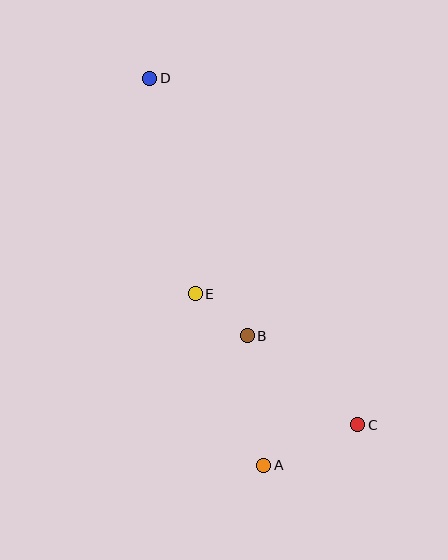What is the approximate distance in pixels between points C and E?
The distance between C and E is approximately 209 pixels.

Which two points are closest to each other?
Points B and E are closest to each other.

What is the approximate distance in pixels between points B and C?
The distance between B and C is approximately 142 pixels.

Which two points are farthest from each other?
Points C and D are farthest from each other.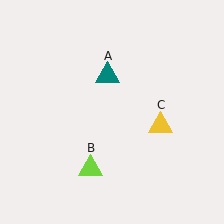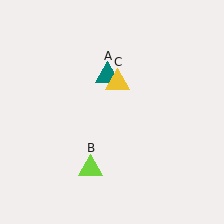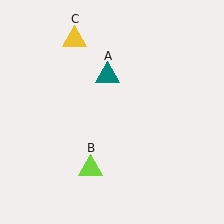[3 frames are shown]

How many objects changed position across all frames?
1 object changed position: yellow triangle (object C).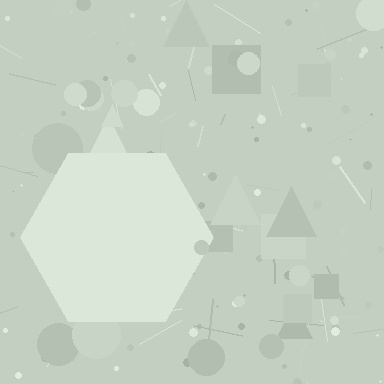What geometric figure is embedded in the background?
A hexagon is embedded in the background.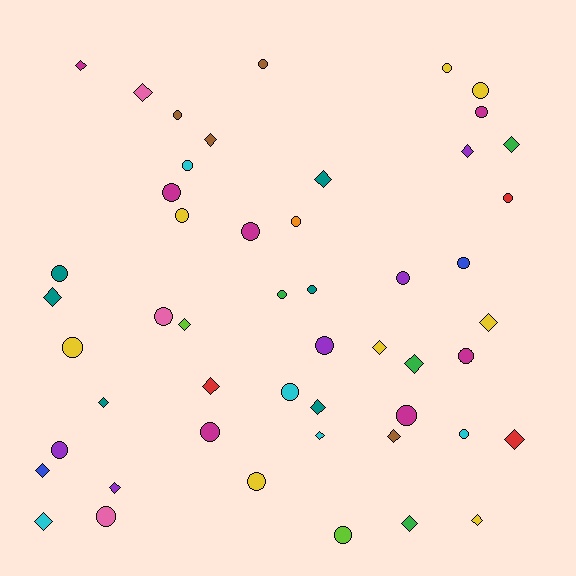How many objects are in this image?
There are 50 objects.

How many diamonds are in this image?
There are 22 diamonds.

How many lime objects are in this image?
There are 2 lime objects.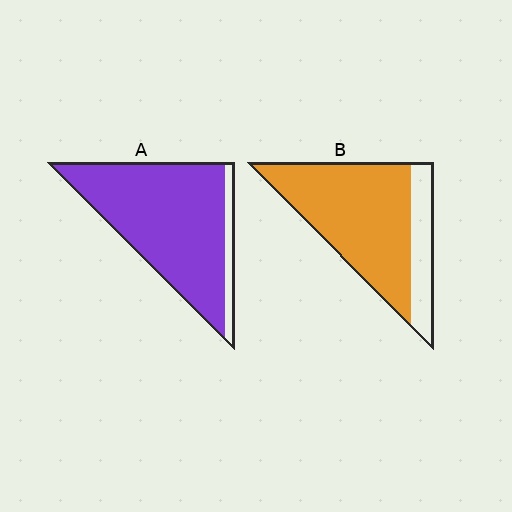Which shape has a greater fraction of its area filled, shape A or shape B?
Shape A.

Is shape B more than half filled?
Yes.